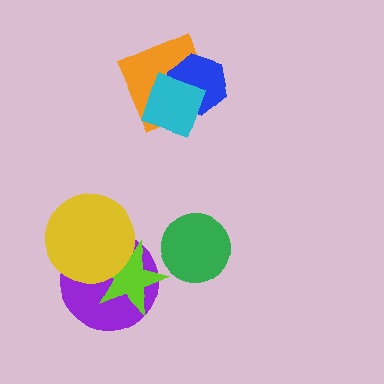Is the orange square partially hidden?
Yes, it is partially covered by another shape.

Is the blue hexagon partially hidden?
Yes, it is partially covered by another shape.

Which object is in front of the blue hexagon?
The cyan square is in front of the blue hexagon.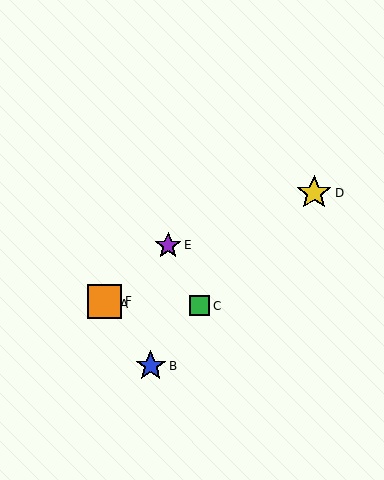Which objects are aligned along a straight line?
Objects A, E, F are aligned along a straight line.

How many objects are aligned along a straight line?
3 objects (A, E, F) are aligned along a straight line.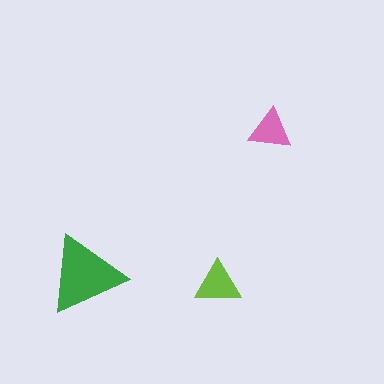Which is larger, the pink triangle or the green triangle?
The green one.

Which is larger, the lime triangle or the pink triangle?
The lime one.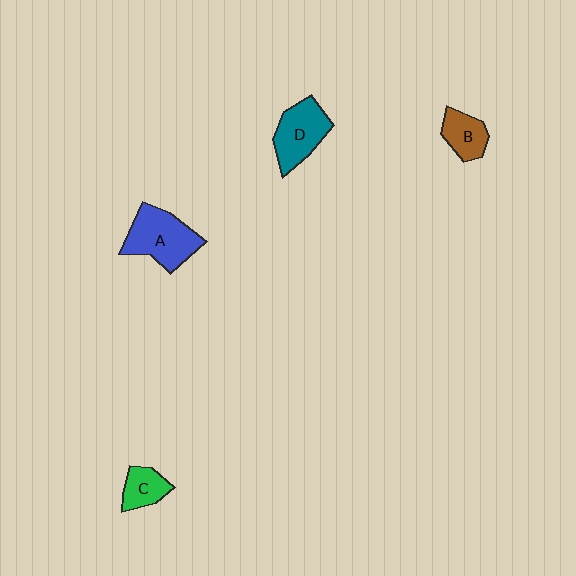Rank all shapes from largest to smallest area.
From largest to smallest: A (blue), D (teal), B (brown), C (green).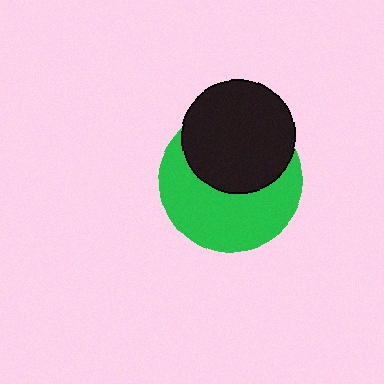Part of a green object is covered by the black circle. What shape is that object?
It is a circle.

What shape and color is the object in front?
The object in front is a black circle.